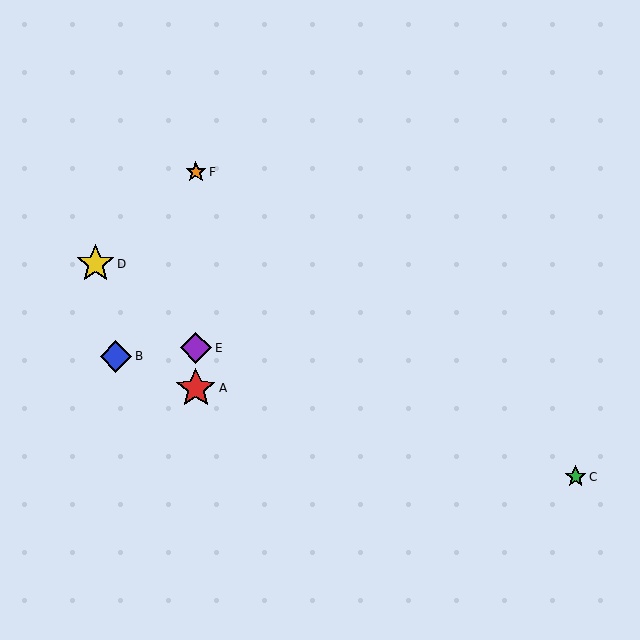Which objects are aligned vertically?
Objects A, E, F are aligned vertically.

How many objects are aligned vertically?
3 objects (A, E, F) are aligned vertically.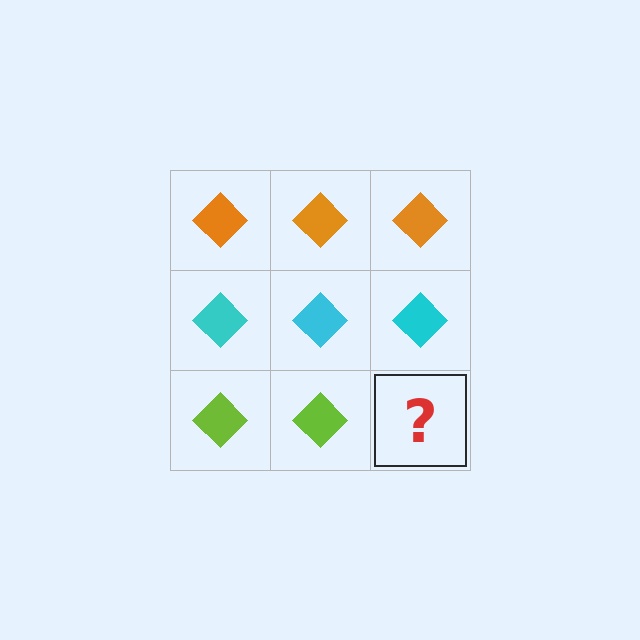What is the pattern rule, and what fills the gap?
The rule is that each row has a consistent color. The gap should be filled with a lime diamond.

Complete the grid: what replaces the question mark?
The question mark should be replaced with a lime diamond.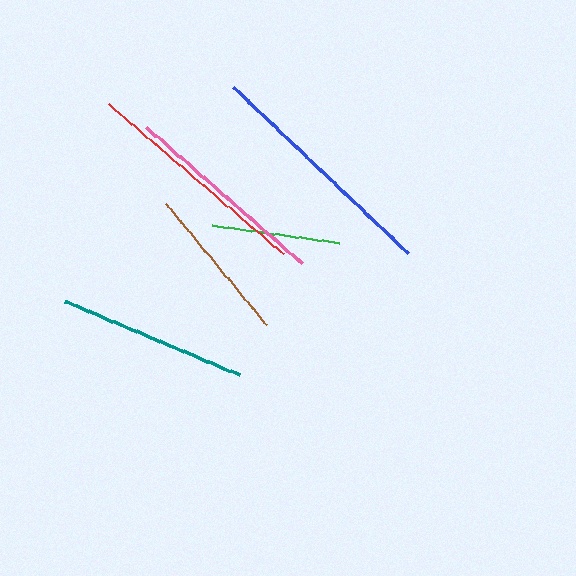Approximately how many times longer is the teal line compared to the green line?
The teal line is approximately 1.5 times the length of the green line.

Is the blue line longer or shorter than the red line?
The blue line is longer than the red line.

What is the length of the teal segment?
The teal segment is approximately 189 pixels long.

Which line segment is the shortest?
The green line is the shortest at approximately 129 pixels.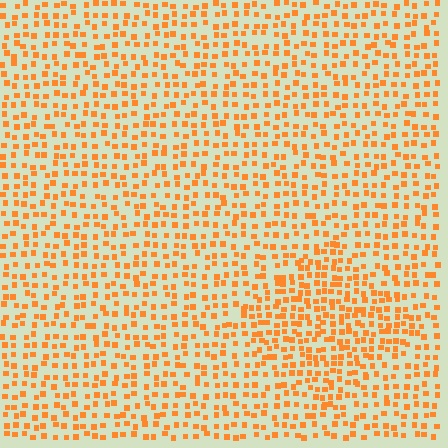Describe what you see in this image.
The image contains small orange elements arranged at two different densities. A diamond-shaped region is visible where the elements are more densely packed than the surrounding area.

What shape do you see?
I see a diamond.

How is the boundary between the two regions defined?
The boundary is defined by a change in element density (approximately 1.6x ratio). All elements are the same color, size, and shape.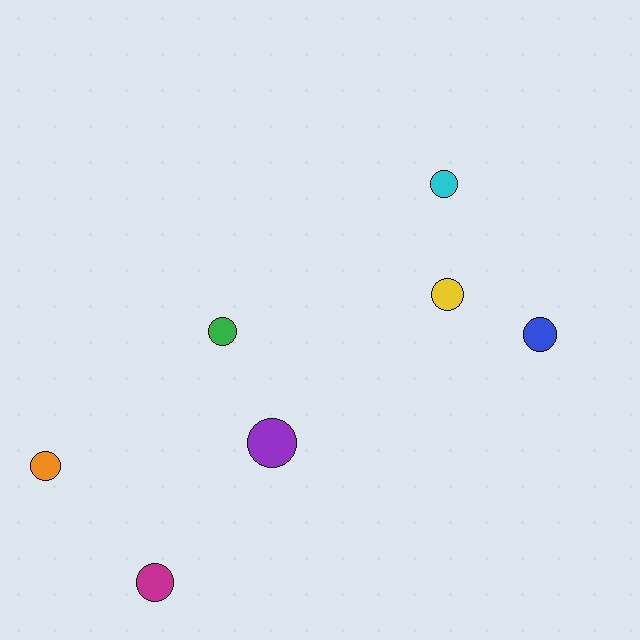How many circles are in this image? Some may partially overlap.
There are 7 circles.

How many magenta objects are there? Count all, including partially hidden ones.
There is 1 magenta object.